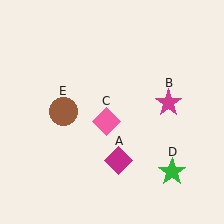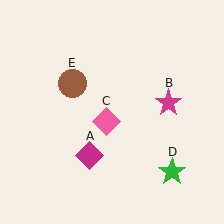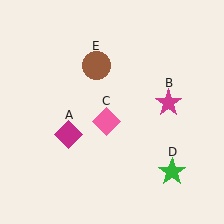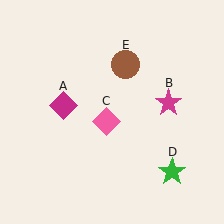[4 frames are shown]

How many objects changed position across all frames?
2 objects changed position: magenta diamond (object A), brown circle (object E).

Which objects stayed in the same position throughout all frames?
Magenta star (object B) and pink diamond (object C) and green star (object D) remained stationary.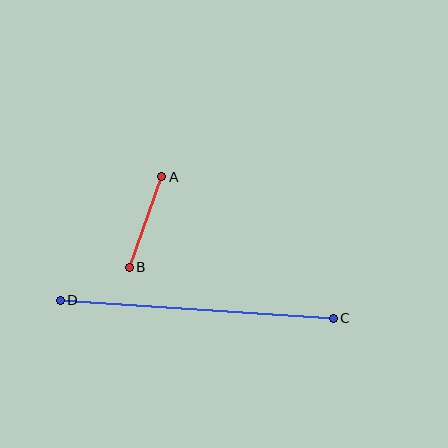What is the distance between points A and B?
The distance is approximately 96 pixels.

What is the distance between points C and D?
The distance is approximately 273 pixels.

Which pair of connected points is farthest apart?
Points C and D are farthest apart.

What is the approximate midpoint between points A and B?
The midpoint is at approximately (146, 222) pixels.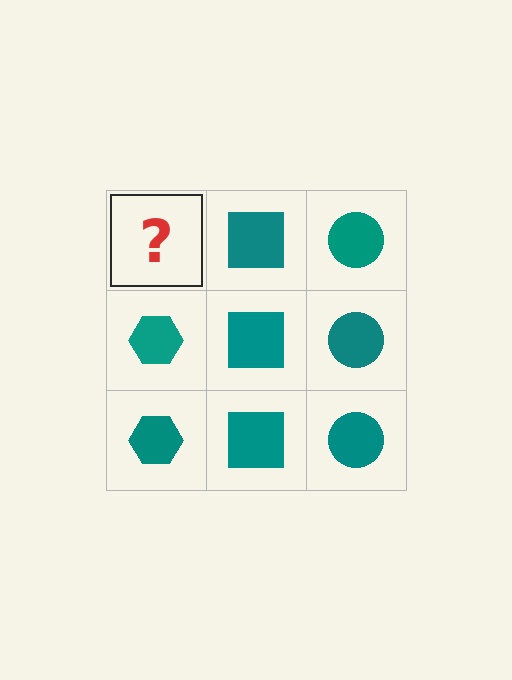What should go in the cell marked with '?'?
The missing cell should contain a teal hexagon.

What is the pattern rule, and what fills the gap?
The rule is that each column has a consistent shape. The gap should be filled with a teal hexagon.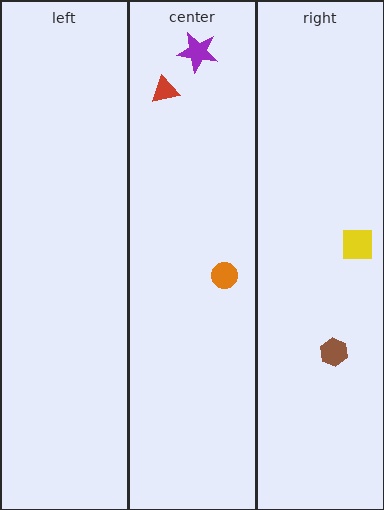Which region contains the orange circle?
The center region.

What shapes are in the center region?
The purple star, the orange circle, the red triangle.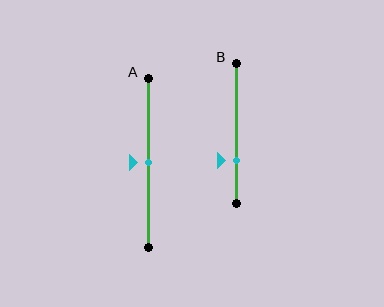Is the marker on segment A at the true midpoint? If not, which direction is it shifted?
Yes, the marker on segment A is at the true midpoint.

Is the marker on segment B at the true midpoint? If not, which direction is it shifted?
No, the marker on segment B is shifted downward by about 20% of the segment length.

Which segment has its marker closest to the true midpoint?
Segment A has its marker closest to the true midpoint.